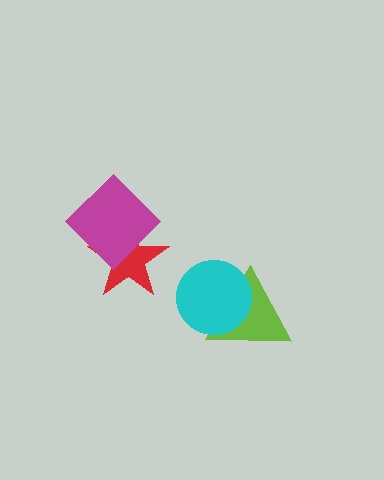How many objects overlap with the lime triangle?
1 object overlaps with the lime triangle.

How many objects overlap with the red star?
1 object overlaps with the red star.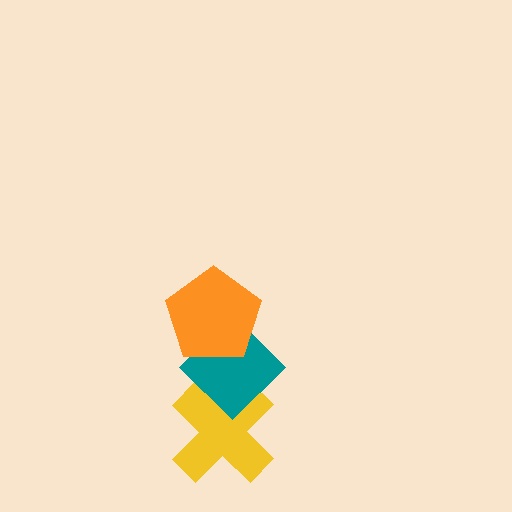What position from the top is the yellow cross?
The yellow cross is 3rd from the top.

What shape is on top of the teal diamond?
The orange pentagon is on top of the teal diamond.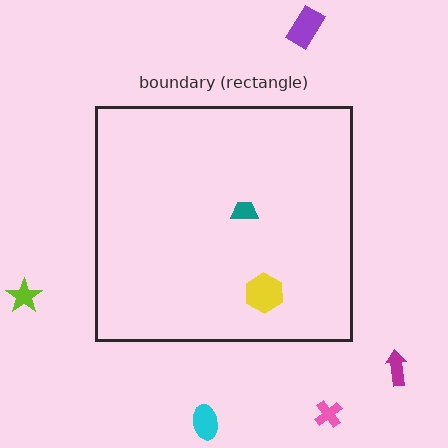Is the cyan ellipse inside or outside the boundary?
Outside.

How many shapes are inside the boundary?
2 inside, 5 outside.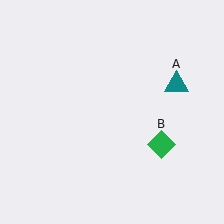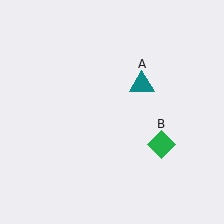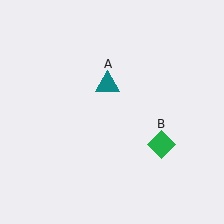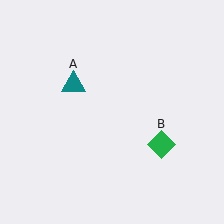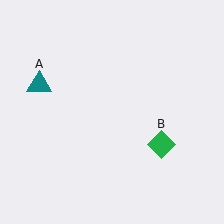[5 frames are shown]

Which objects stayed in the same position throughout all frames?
Green diamond (object B) remained stationary.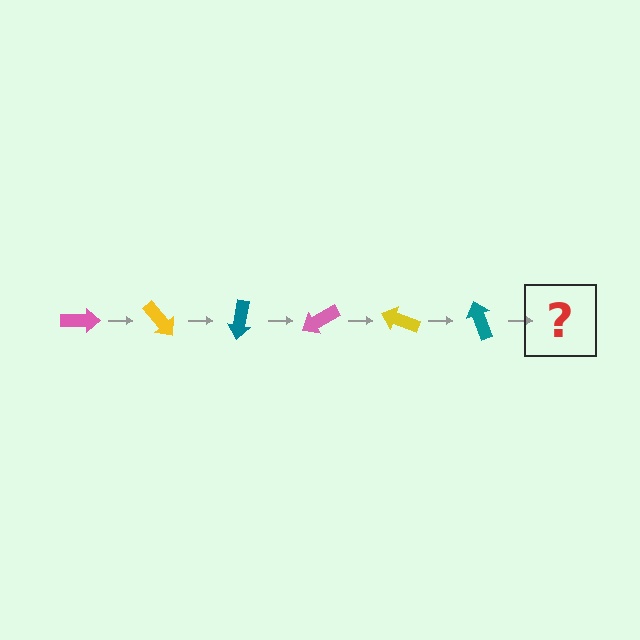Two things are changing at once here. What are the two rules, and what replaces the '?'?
The two rules are that it rotates 50 degrees each step and the color cycles through pink, yellow, and teal. The '?' should be a pink arrow, rotated 300 degrees from the start.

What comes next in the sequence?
The next element should be a pink arrow, rotated 300 degrees from the start.